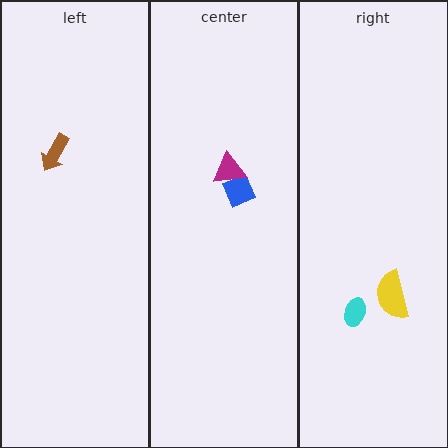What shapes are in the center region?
The blue diamond, the magenta triangle.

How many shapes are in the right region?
2.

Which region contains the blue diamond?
The center region.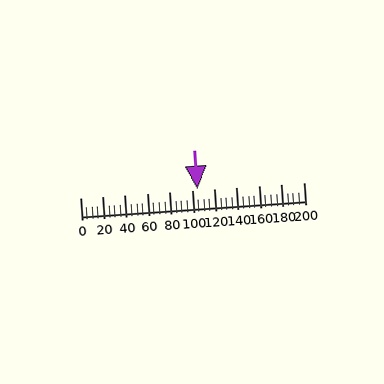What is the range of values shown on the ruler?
The ruler shows values from 0 to 200.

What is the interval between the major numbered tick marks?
The major tick marks are spaced 20 units apart.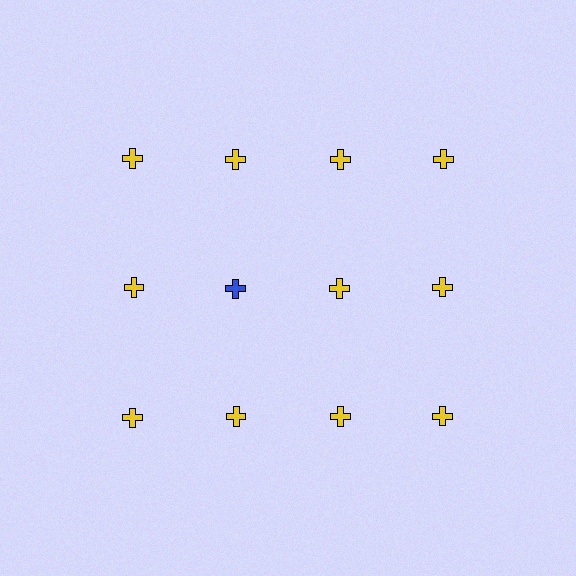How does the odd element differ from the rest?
It has a different color: blue instead of yellow.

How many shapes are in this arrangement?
There are 12 shapes arranged in a grid pattern.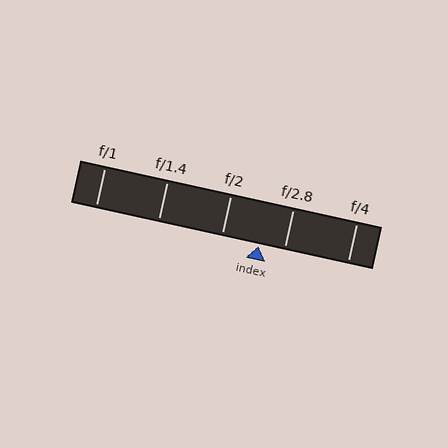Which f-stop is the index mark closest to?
The index mark is closest to f/2.8.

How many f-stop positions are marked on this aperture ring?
There are 5 f-stop positions marked.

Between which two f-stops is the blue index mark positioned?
The index mark is between f/2 and f/2.8.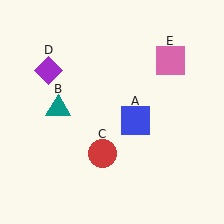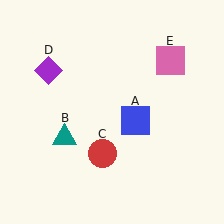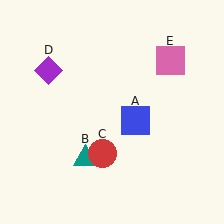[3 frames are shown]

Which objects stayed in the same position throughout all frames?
Blue square (object A) and red circle (object C) and purple diamond (object D) and pink square (object E) remained stationary.